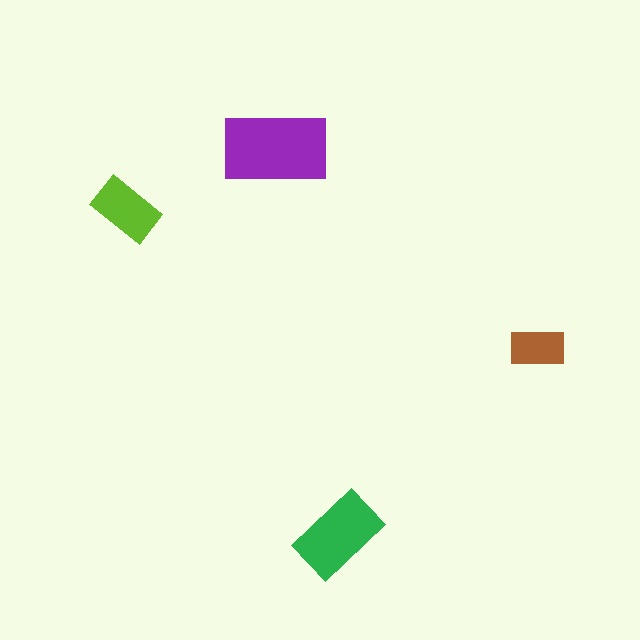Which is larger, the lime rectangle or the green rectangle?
The green one.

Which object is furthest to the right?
The brown rectangle is rightmost.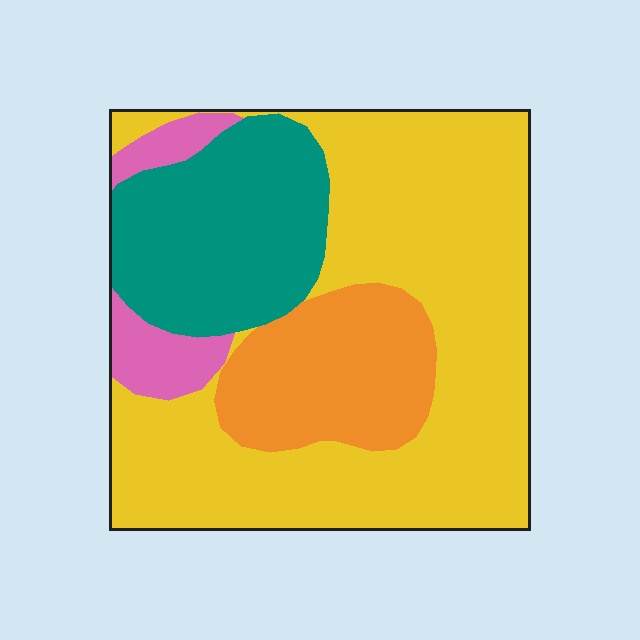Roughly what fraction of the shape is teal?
Teal covers roughly 20% of the shape.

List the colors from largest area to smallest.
From largest to smallest: yellow, teal, orange, pink.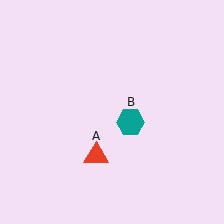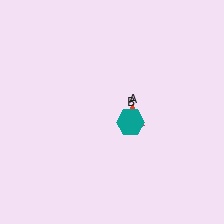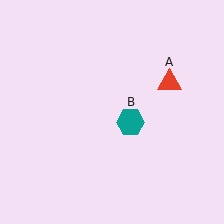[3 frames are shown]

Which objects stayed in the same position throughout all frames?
Teal hexagon (object B) remained stationary.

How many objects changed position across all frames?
1 object changed position: red triangle (object A).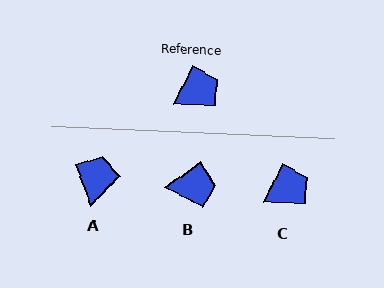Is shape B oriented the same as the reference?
No, it is off by about 27 degrees.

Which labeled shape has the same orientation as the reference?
C.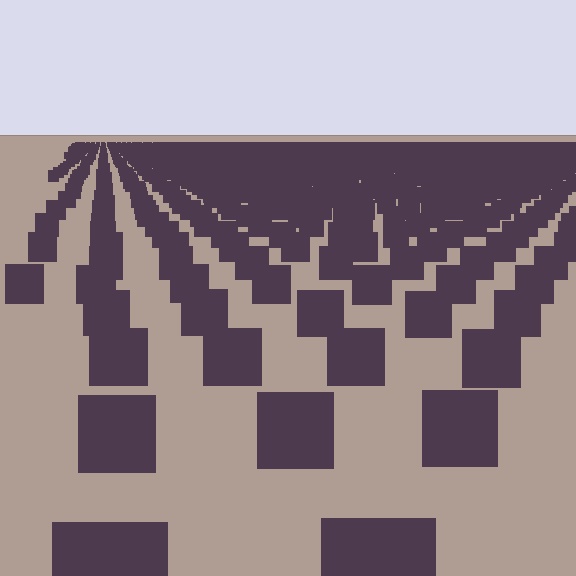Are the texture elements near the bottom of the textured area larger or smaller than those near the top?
Larger. Near the bottom, elements are closer to the viewer and appear at a bigger on-screen size.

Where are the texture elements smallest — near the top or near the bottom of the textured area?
Near the top.